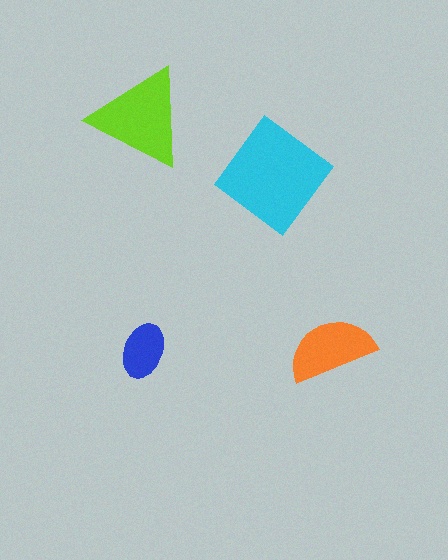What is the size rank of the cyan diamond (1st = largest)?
1st.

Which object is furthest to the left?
The lime triangle is leftmost.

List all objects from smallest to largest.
The blue ellipse, the orange semicircle, the lime triangle, the cyan diamond.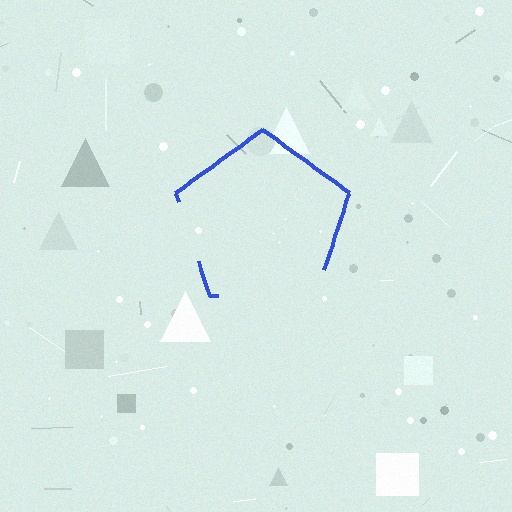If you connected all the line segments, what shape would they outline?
They would outline a pentagon.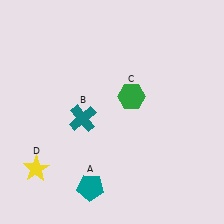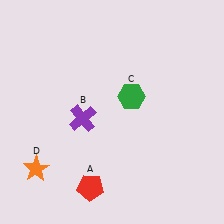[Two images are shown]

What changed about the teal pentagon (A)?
In Image 1, A is teal. In Image 2, it changed to red.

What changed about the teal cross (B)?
In Image 1, B is teal. In Image 2, it changed to purple.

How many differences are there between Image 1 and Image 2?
There are 3 differences between the two images.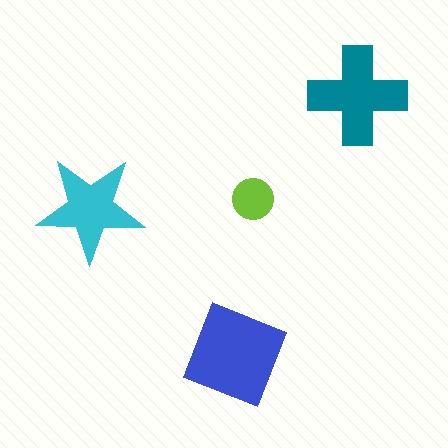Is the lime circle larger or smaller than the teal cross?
Smaller.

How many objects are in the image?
There are 4 objects in the image.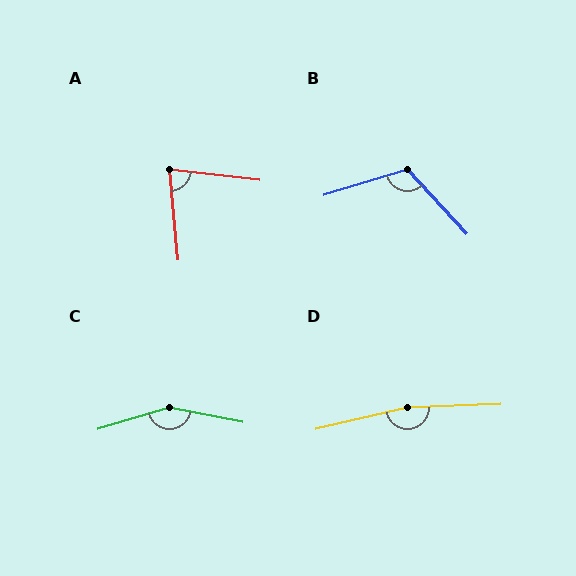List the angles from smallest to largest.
A (78°), B (116°), C (152°), D (169°).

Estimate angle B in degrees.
Approximately 116 degrees.